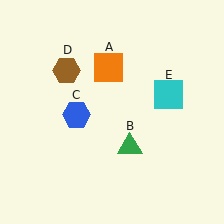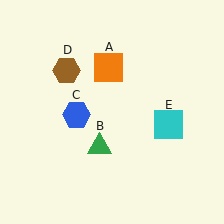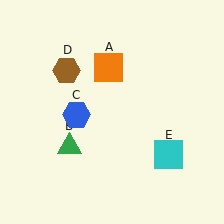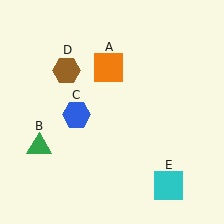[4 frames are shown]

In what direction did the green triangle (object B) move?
The green triangle (object B) moved left.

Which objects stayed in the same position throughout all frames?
Orange square (object A) and blue hexagon (object C) and brown hexagon (object D) remained stationary.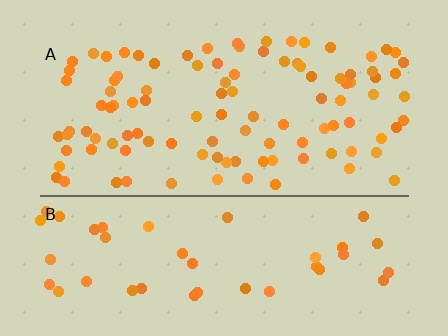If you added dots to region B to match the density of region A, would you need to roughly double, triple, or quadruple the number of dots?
Approximately double.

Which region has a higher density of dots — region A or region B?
A (the top).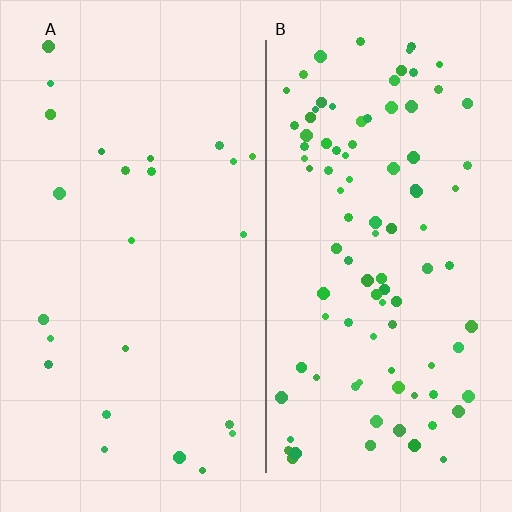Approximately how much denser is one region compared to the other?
Approximately 3.8× — region B over region A.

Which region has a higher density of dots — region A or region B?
B (the right).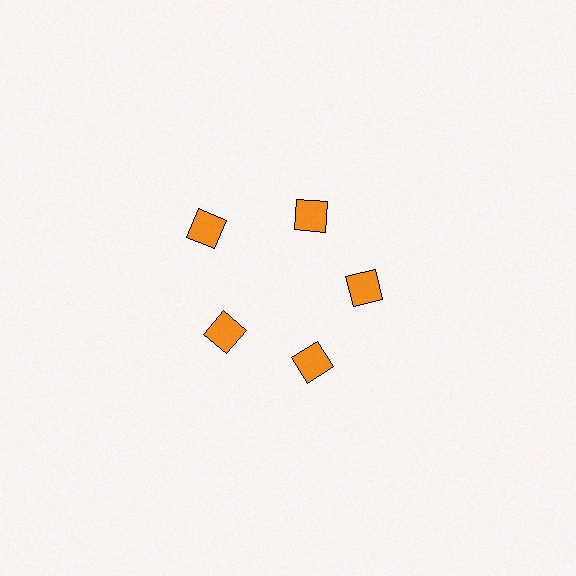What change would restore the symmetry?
The symmetry would be restored by moving it inward, back onto the ring so that all 5 squares sit at equal angles and equal distance from the center.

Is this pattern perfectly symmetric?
No. The 5 orange squares are arranged in a ring, but one element near the 10 o'clock position is pushed outward from the center, breaking the 5-fold rotational symmetry.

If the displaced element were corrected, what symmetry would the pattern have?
It would have 5-fold rotational symmetry — the pattern would map onto itself every 72 degrees.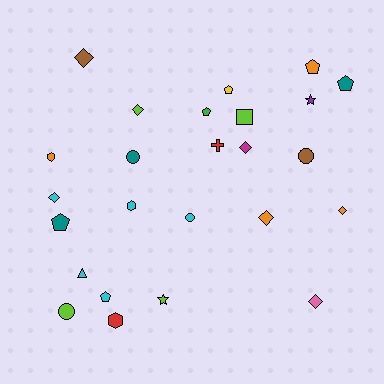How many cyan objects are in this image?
There are 5 cyan objects.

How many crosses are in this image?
There is 1 cross.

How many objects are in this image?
There are 25 objects.